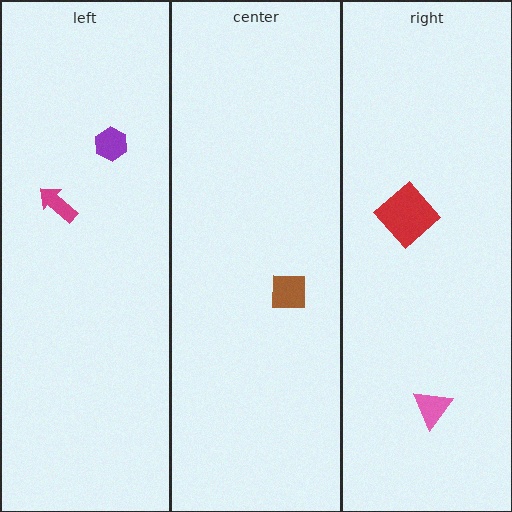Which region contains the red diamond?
The right region.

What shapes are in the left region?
The purple hexagon, the magenta arrow.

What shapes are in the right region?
The pink triangle, the red diamond.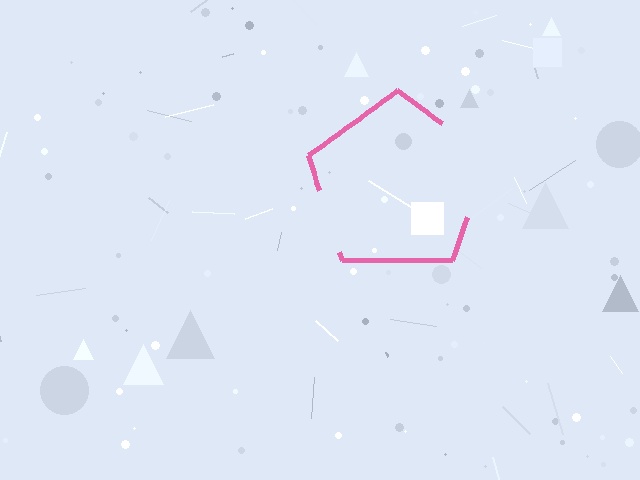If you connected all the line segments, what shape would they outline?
They would outline a pentagon.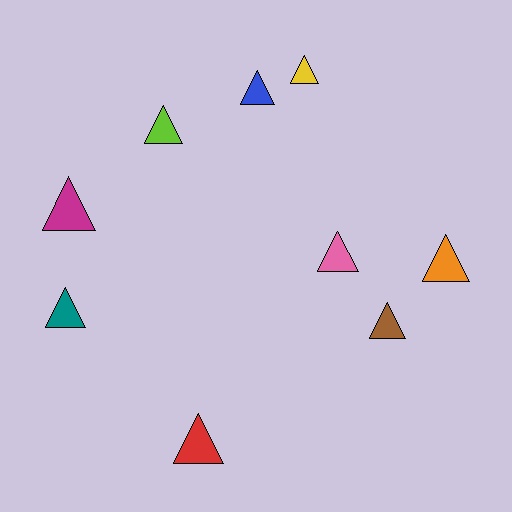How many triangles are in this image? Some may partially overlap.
There are 9 triangles.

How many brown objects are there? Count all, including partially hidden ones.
There is 1 brown object.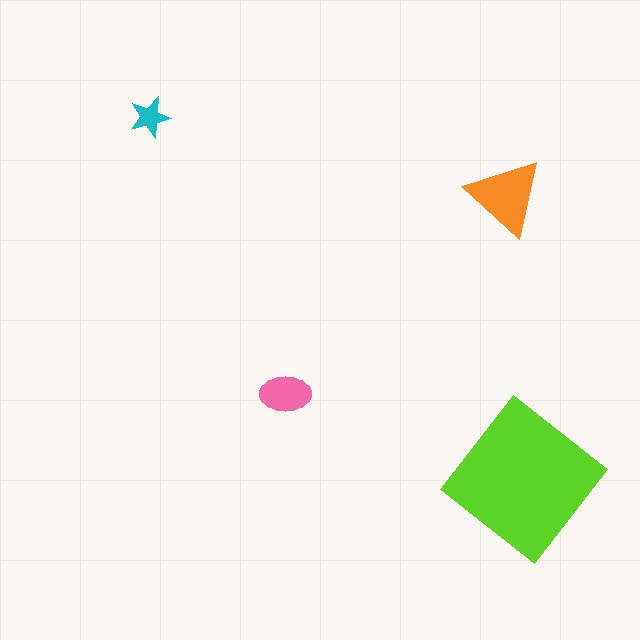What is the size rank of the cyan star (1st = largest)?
4th.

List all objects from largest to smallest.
The lime diamond, the orange triangle, the pink ellipse, the cyan star.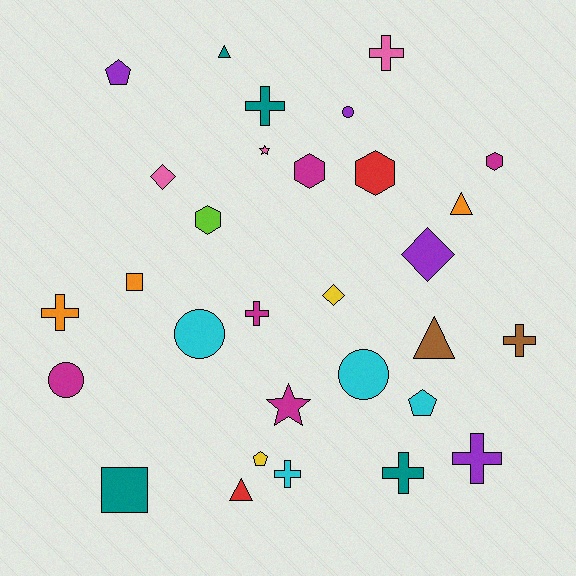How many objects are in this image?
There are 30 objects.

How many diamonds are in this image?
There are 3 diamonds.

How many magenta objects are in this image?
There are 5 magenta objects.